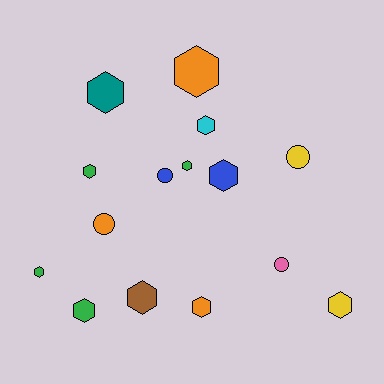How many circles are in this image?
There are 4 circles.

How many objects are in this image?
There are 15 objects.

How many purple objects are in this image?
There are no purple objects.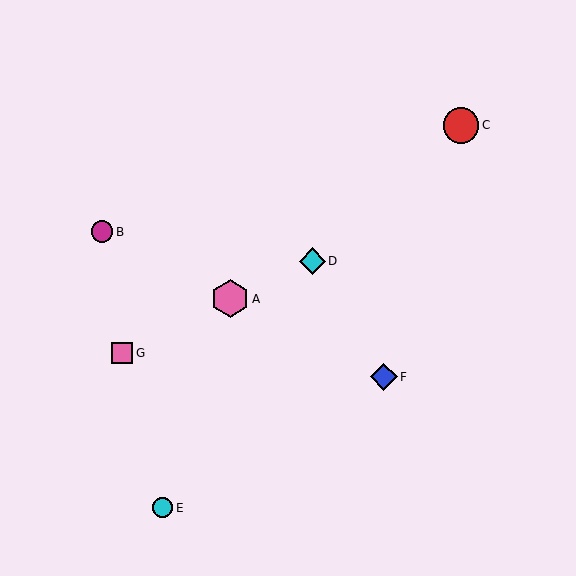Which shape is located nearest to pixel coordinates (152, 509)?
The cyan circle (labeled E) at (162, 508) is nearest to that location.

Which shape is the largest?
The pink hexagon (labeled A) is the largest.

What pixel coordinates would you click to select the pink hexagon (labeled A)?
Click at (230, 299) to select the pink hexagon A.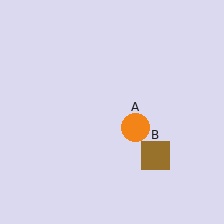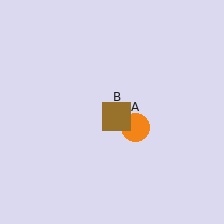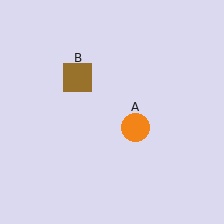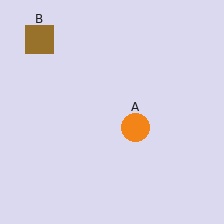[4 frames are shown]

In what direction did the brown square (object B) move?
The brown square (object B) moved up and to the left.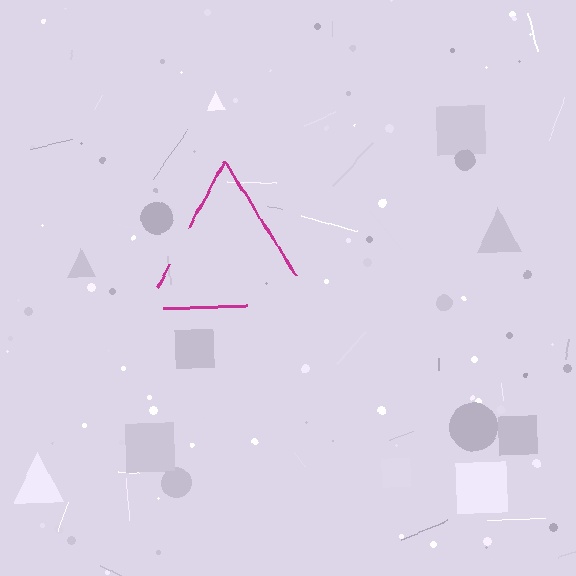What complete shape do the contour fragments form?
The contour fragments form a triangle.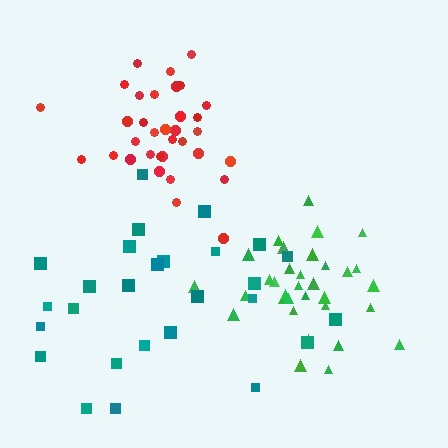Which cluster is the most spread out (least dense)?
Teal.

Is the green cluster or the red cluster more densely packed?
Red.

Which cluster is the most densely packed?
Red.